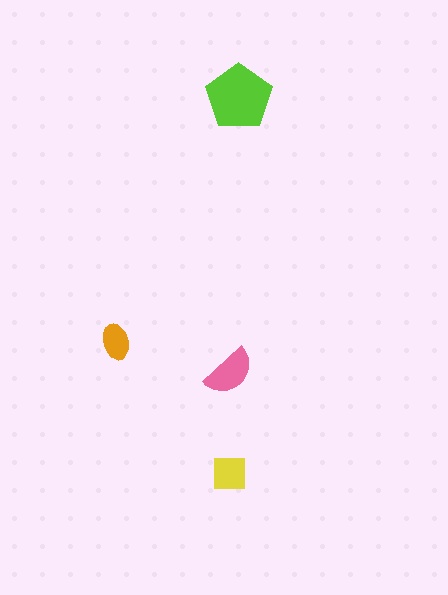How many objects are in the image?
There are 4 objects in the image.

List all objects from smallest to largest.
The orange ellipse, the yellow square, the pink semicircle, the lime pentagon.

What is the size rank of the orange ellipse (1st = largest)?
4th.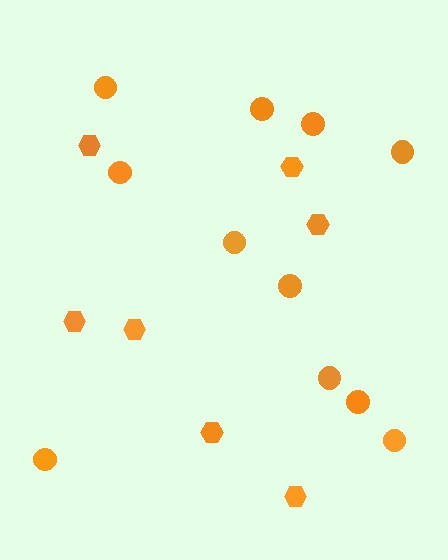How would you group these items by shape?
There are 2 groups: one group of circles (11) and one group of hexagons (7).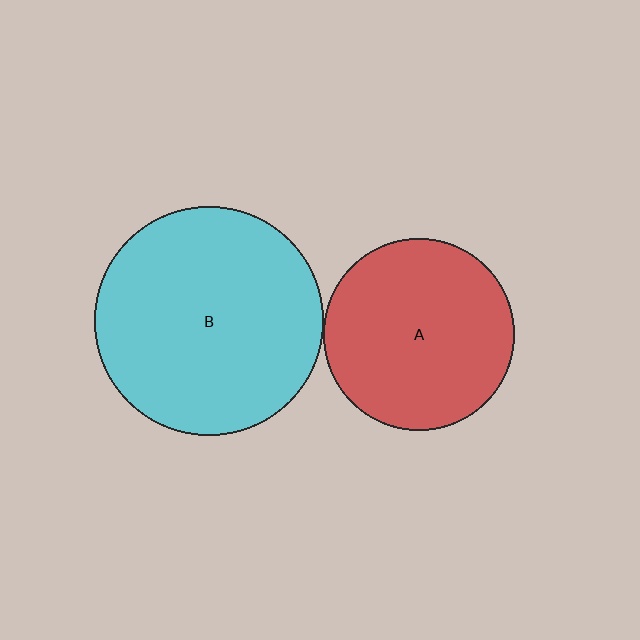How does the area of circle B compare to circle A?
Approximately 1.4 times.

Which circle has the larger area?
Circle B (cyan).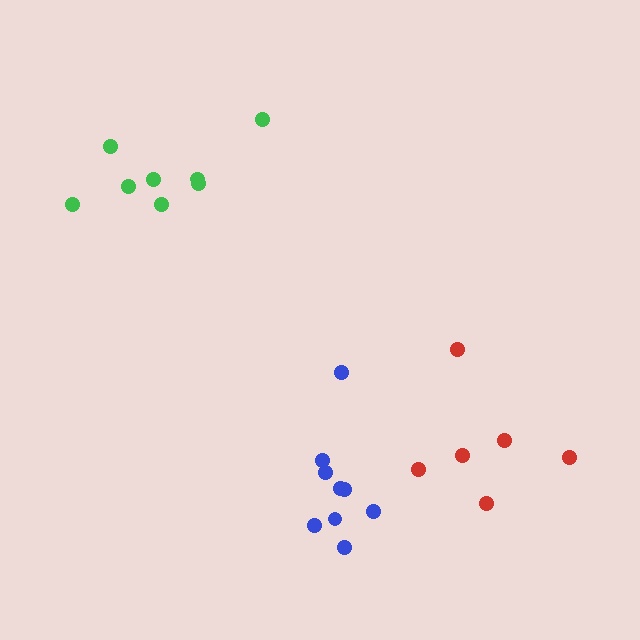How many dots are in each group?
Group 1: 6 dots, Group 2: 8 dots, Group 3: 9 dots (23 total).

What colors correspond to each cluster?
The clusters are colored: red, green, blue.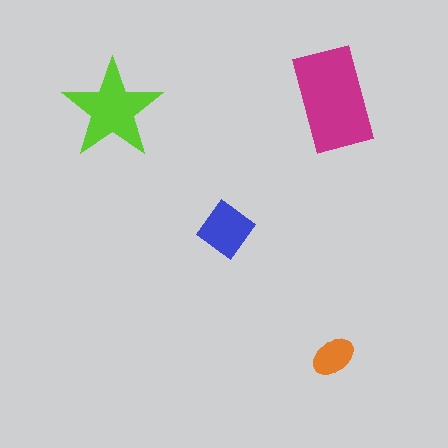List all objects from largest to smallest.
The magenta rectangle, the lime star, the blue diamond, the orange ellipse.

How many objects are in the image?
There are 4 objects in the image.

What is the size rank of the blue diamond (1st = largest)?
3rd.